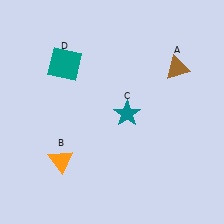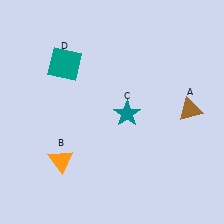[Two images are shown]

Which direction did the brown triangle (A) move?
The brown triangle (A) moved down.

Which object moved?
The brown triangle (A) moved down.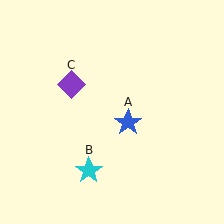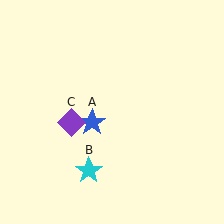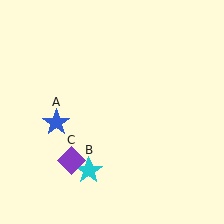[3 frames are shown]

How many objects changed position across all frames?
2 objects changed position: blue star (object A), purple diamond (object C).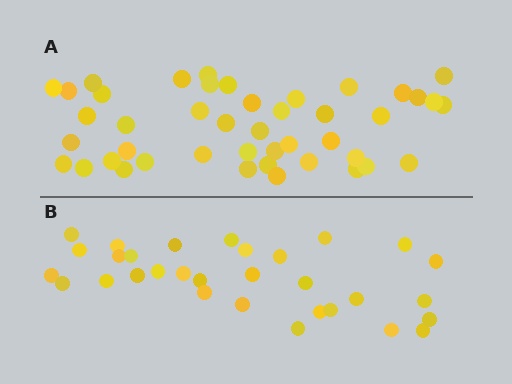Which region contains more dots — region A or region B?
Region A (the top region) has more dots.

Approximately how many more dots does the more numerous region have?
Region A has approximately 15 more dots than region B.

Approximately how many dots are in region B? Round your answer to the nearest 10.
About 30 dots. (The exact count is 31, which rounds to 30.)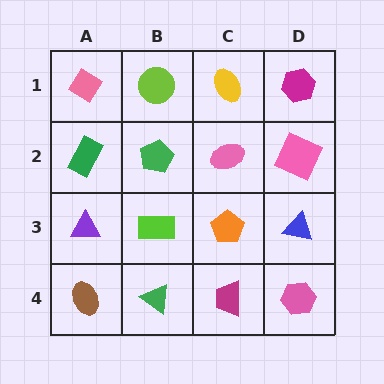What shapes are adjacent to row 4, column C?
An orange pentagon (row 3, column C), a green triangle (row 4, column B), a pink hexagon (row 4, column D).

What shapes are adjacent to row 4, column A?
A purple triangle (row 3, column A), a green triangle (row 4, column B).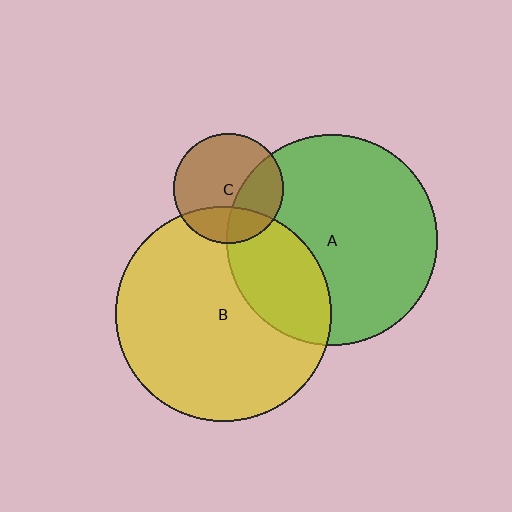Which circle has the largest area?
Circle B (yellow).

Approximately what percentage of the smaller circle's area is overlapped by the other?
Approximately 25%.